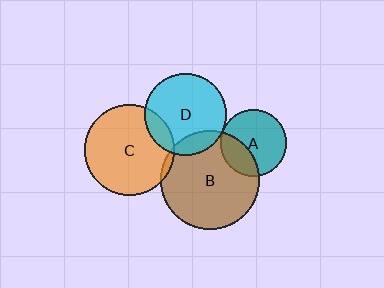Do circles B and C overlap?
Yes.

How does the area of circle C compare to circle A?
Approximately 1.8 times.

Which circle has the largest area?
Circle B (brown).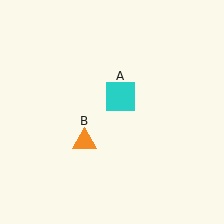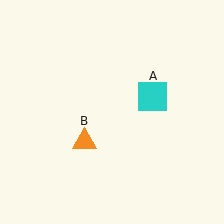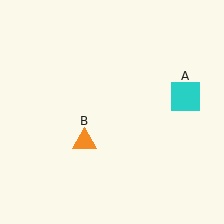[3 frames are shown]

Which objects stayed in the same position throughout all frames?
Orange triangle (object B) remained stationary.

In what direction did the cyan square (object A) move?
The cyan square (object A) moved right.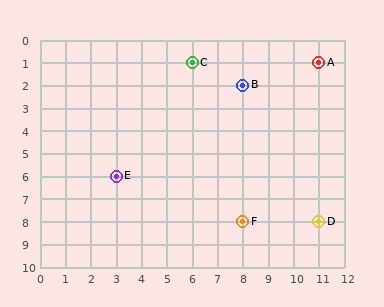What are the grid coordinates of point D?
Point D is at grid coordinates (11, 8).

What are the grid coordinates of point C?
Point C is at grid coordinates (6, 1).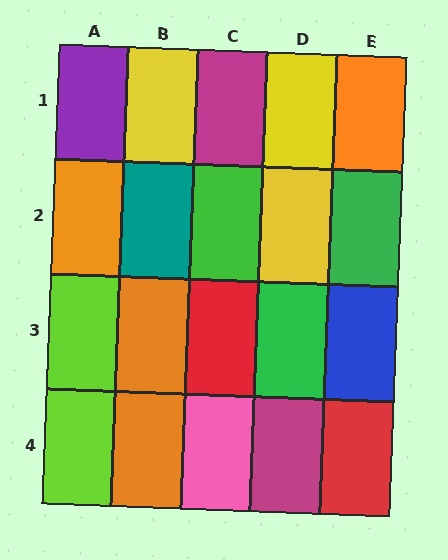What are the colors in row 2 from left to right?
Orange, teal, green, yellow, green.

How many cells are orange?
4 cells are orange.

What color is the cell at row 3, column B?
Orange.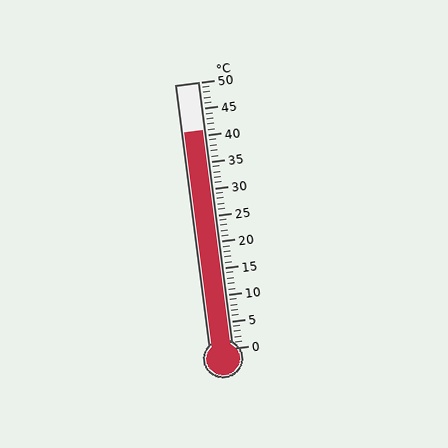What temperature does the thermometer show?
The thermometer shows approximately 41°C.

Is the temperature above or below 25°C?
The temperature is above 25°C.